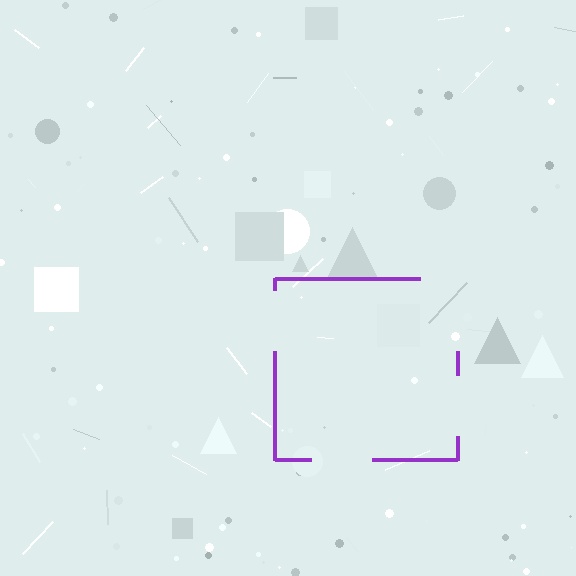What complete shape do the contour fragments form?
The contour fragments form a square.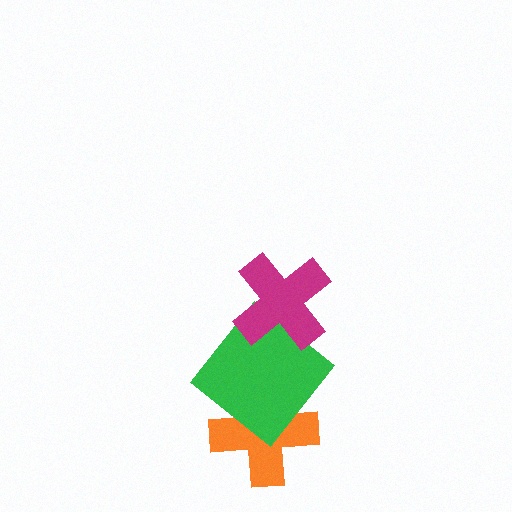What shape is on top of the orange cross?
The green diamond is on top of the orange cross.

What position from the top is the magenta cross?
The magenta cross is 1st from the top.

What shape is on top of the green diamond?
The magenta cross is on top of the green diamond.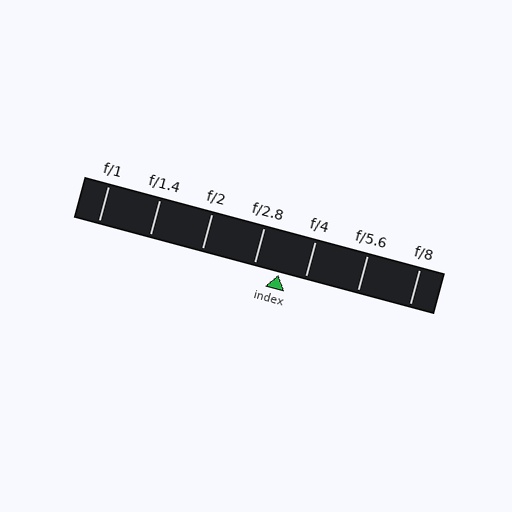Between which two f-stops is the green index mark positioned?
The index mark is between f/2.8 and f/4.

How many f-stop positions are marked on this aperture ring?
There are 7 f-stop positions marked.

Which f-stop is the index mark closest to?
The index mark is closest to f/2.8.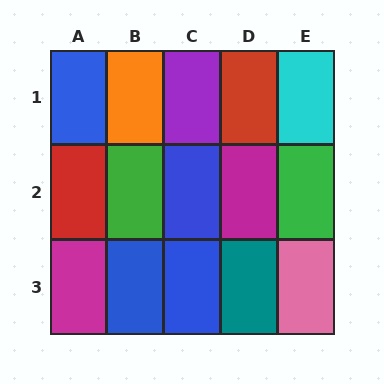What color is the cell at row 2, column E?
Green.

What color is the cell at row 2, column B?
Green.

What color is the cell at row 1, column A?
Blue.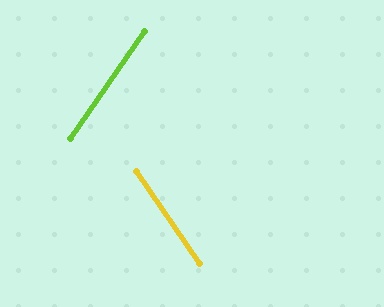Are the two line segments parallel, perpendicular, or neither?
Neither parallel nor perpendicular — they differ by about 69°.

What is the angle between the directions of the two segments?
Approximately 69 degrees.